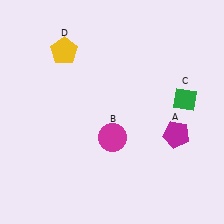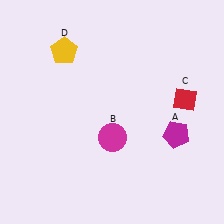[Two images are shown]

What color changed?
The diamond (C) changed from green in Image 1 to red in Image 2.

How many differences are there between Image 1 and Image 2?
There is 1 difference between the two images.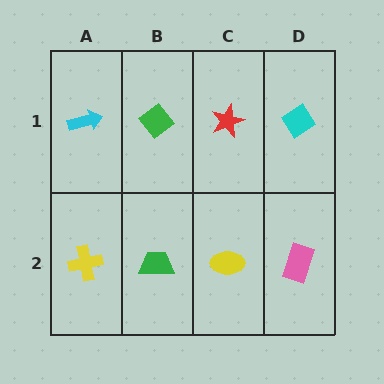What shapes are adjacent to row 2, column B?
A green diamond (row 1, column B), a yellow cross (row 2, column A), a yellow ellipse (row 2, column C).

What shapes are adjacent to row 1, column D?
A pink rectangle (row 2, column D), a red star (row 1, column C).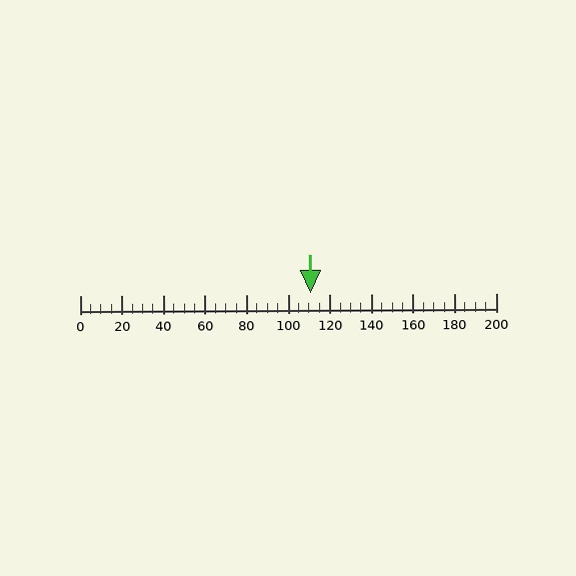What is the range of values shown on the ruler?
The ruler shows values from 0 to 200.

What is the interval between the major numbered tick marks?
The major tick marks are spaced 20 units apart.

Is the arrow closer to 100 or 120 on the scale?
The arrow is closer to 120.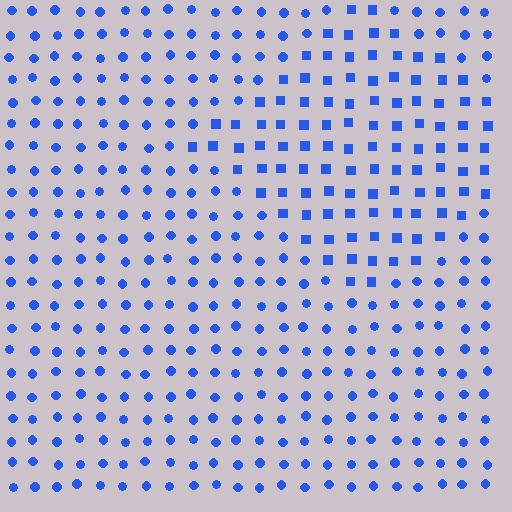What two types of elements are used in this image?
The image uses squares inside the diamond region and circles outside it.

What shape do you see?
I see a diamond.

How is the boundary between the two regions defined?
The boundary is defined by a change in element shape: squares inside vs. circles outside. All elements share the same color and spacing.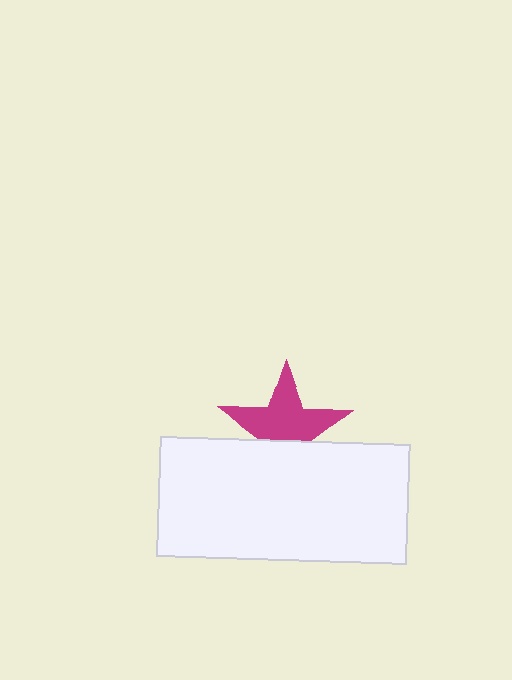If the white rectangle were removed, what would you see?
You would see the complete magenta star.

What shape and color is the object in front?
The object in front is a white rectangle.